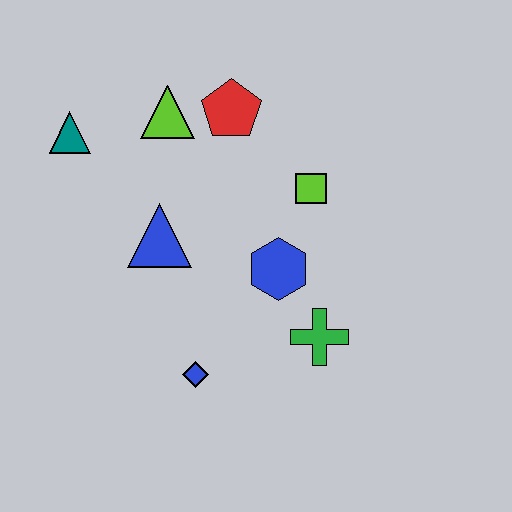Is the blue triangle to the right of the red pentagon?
No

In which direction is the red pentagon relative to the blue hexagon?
The red pentagon is above the blue hexagon.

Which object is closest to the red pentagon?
The lime triangle is closest to the red pentagon.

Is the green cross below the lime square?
Yes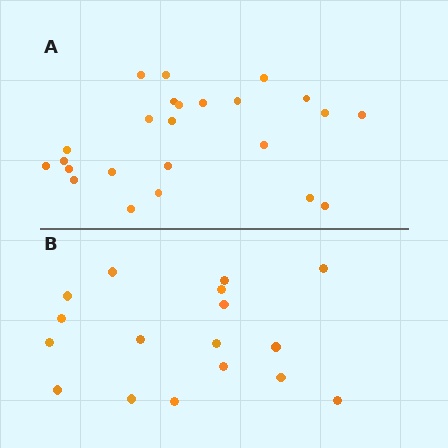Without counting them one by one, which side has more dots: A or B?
Region A (the top region) has more dots.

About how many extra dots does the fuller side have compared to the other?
Region A has roughly 8 or so more dots than region B.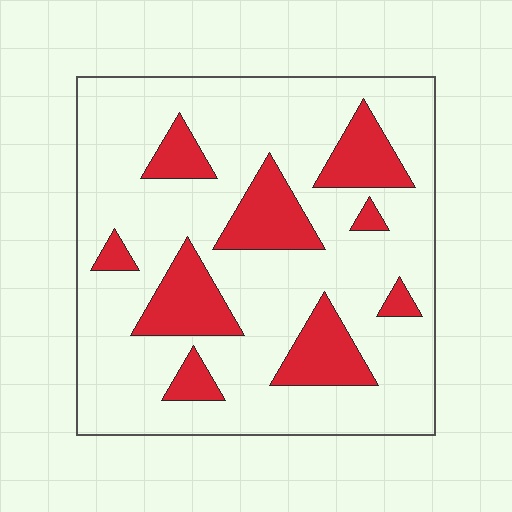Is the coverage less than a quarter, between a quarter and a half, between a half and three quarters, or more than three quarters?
Less than a quarter.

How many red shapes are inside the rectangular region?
9.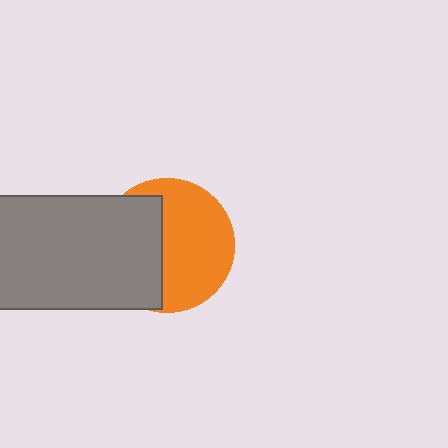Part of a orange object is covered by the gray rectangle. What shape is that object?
It is a circle.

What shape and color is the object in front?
The object in front is a gray rectangle.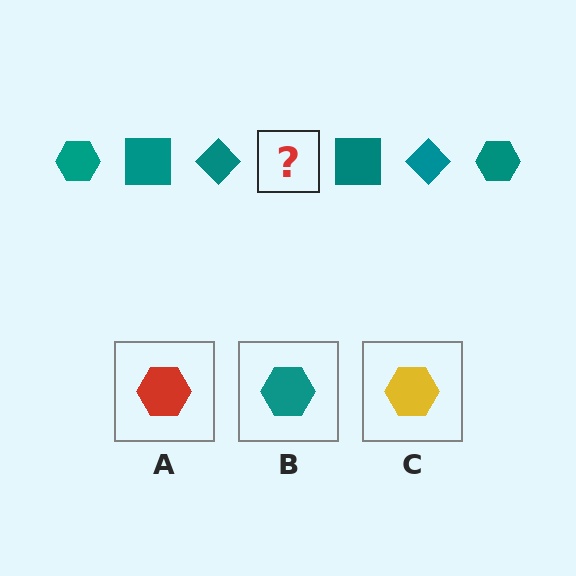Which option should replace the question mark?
Option B.